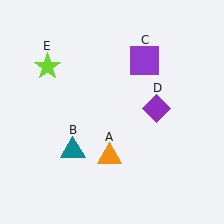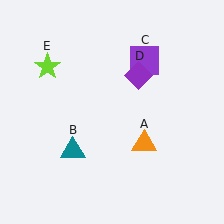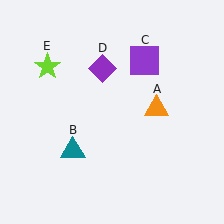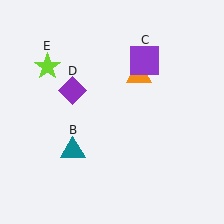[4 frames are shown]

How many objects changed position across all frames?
2 objects changed position: orange triangle (object A), purple diamond (object D).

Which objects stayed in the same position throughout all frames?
Teal triangle (object B) and purple square (object C) and lime star (object E) remained stationary.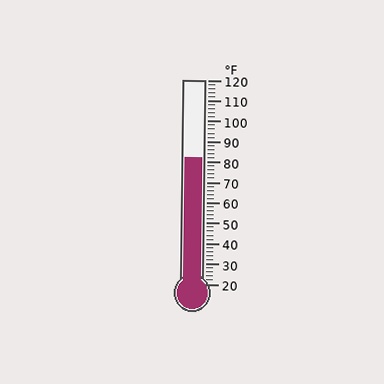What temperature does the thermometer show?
The thermometer shows approximately 82°F.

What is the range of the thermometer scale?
The thermometer scale ranges from 20°F to 120°F.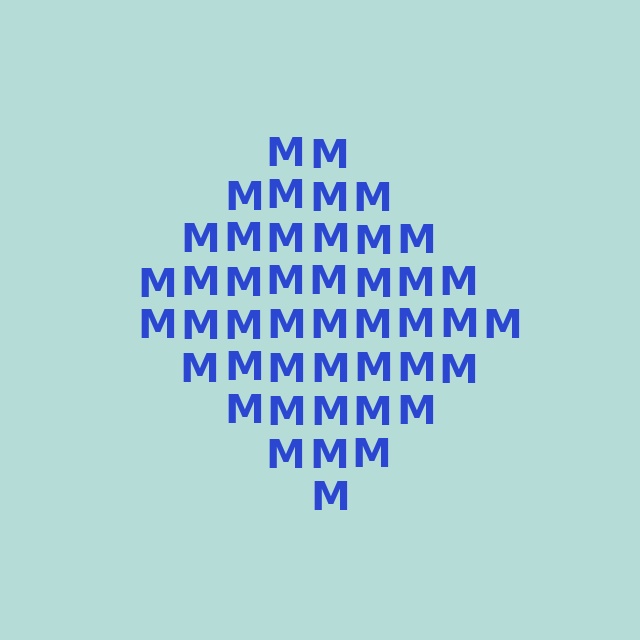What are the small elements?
The small elements are letter M's.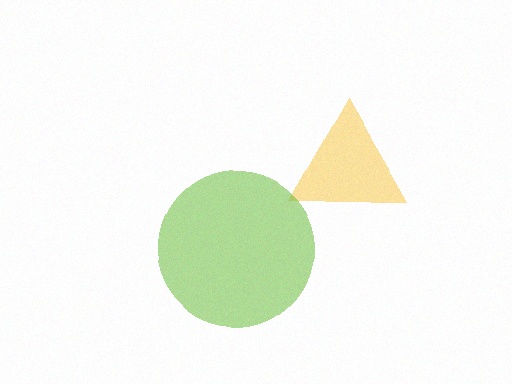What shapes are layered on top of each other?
The layered shapes are: a yellow triangle, a lime circle.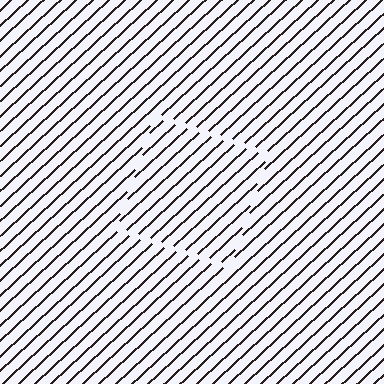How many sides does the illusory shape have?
4 sides — the line-ends trace a square.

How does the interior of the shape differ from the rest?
The interior of the shape contains the same grating, shifted by half a period — the contour is defined by the phase discontinuity where line-ends from the inner and outer gratings abut.